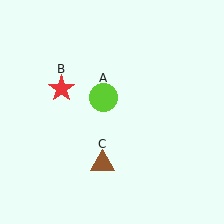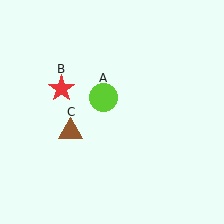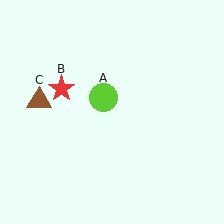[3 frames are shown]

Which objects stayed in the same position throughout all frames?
Lime circle (object A) and red star (object B) remained stationary.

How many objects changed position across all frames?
1 object changed position: brown triangle (object C).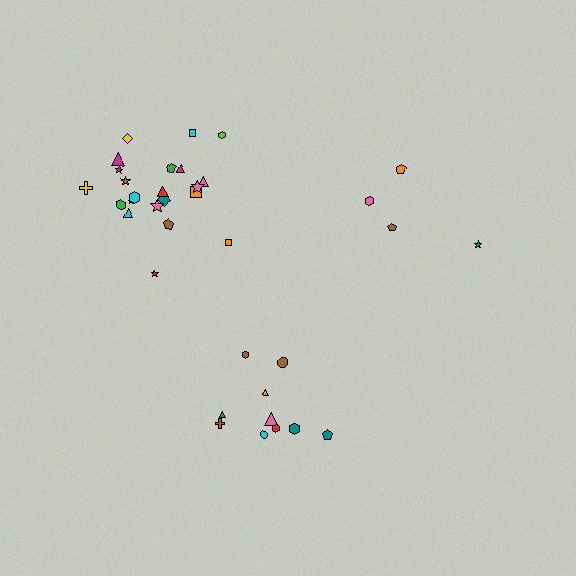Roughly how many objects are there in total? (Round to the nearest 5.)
Roughly 35 objects in total.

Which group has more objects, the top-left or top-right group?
The top-left group.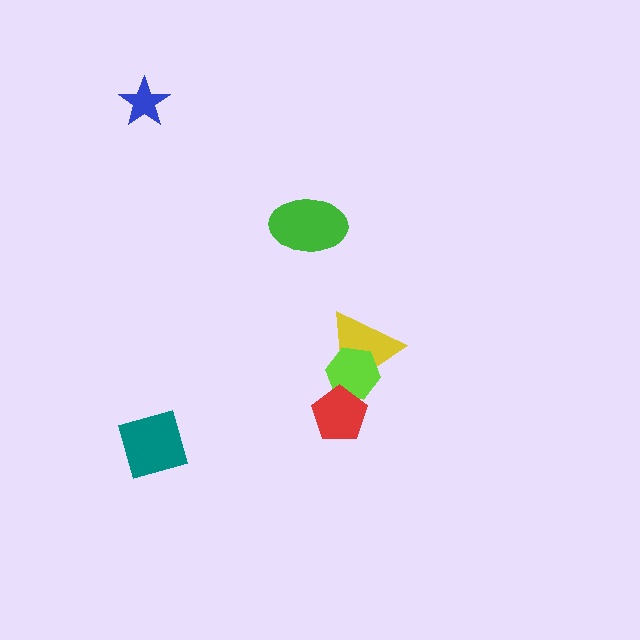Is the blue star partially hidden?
No, no other shape covers it.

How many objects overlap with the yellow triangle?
1 object overlaps with the yellow triangle.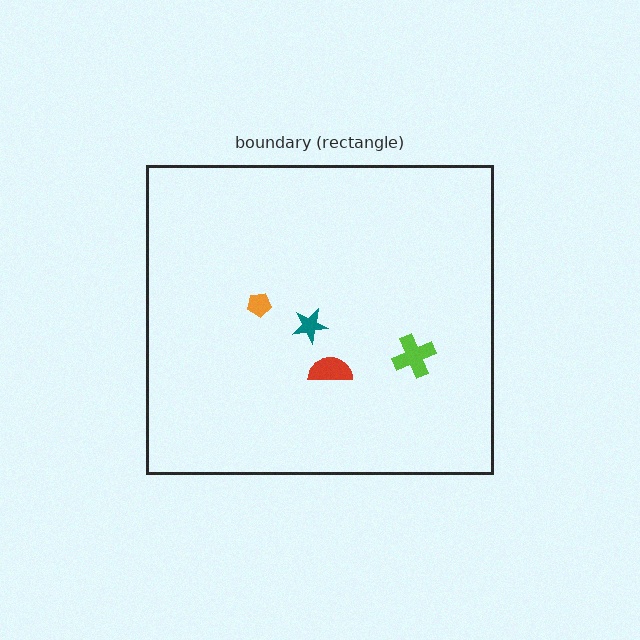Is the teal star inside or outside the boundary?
Inside.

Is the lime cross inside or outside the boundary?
Inside.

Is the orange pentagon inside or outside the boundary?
Inside.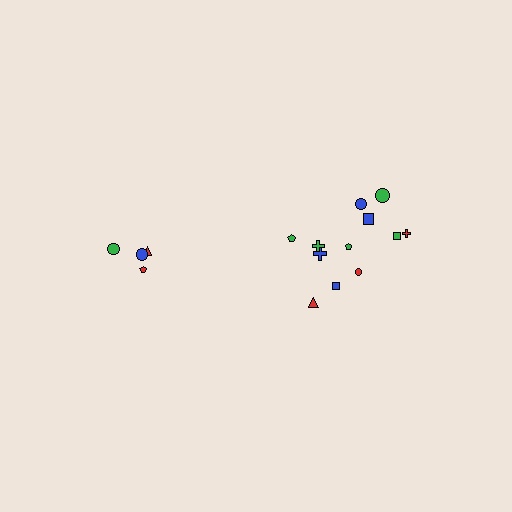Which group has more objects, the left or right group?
The right group.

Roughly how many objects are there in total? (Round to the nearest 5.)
Roughly 15 objects in total.